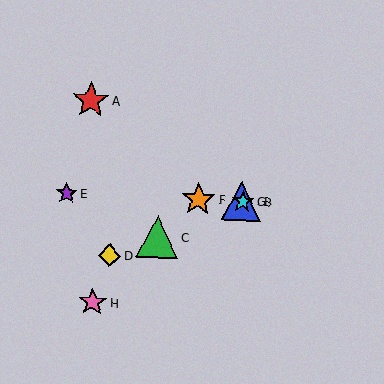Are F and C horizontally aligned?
No, F is at y≈200 and C is at y≈237.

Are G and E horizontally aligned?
Yes, both are at y≈202.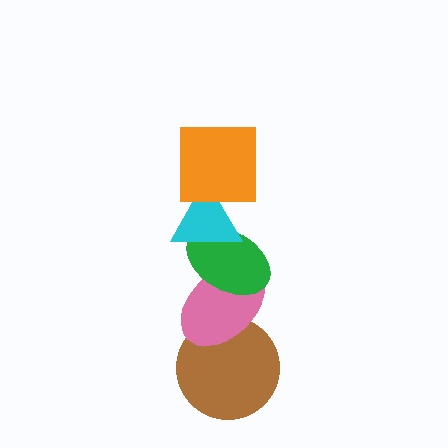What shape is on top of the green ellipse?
The cyan triangle is on top of the green ellipse.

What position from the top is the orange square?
The orange square is 1st from the top.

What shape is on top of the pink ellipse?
The green ellipse is on top of the pink ellipse.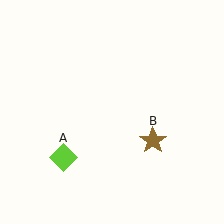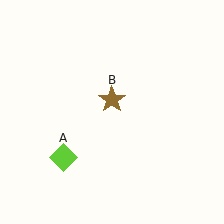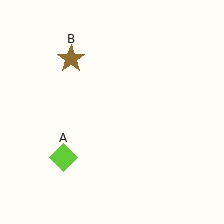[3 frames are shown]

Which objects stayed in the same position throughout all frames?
Lime diamond (object A) remained stationary.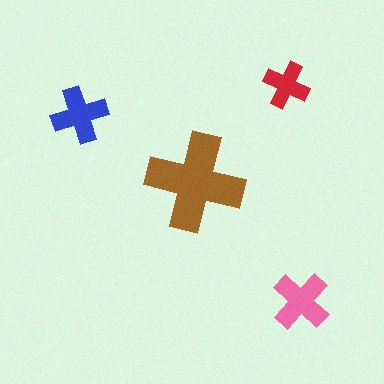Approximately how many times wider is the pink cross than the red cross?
About 1.5 times wider.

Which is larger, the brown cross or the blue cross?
The brown one.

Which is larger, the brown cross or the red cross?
The brown one.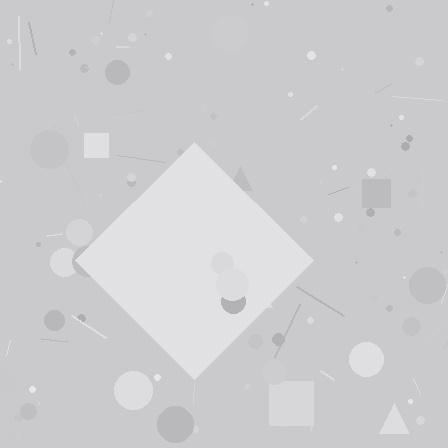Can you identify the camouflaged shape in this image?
The camouflaged shape is a diamond.